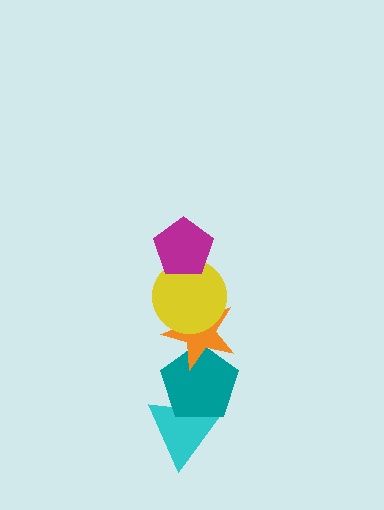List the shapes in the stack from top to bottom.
From top to bottom: the magenta pentagon, the yellow circle, the orange star, the teal pentagon, the cyan triangle.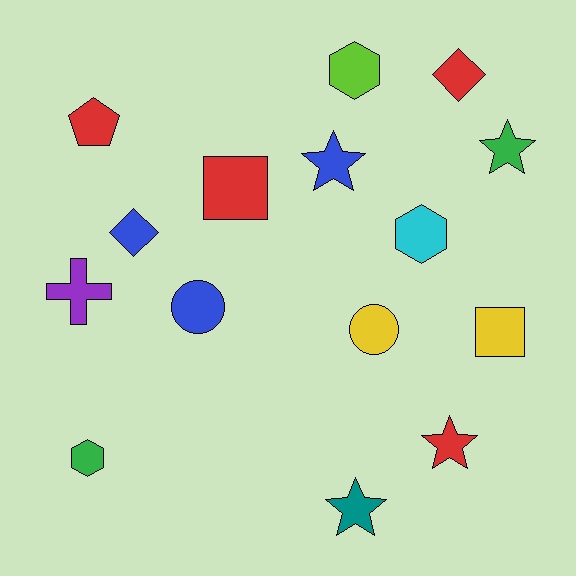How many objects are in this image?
There are 15 objects.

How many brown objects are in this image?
There are no brown objects.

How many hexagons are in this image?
There are 3 hexagons.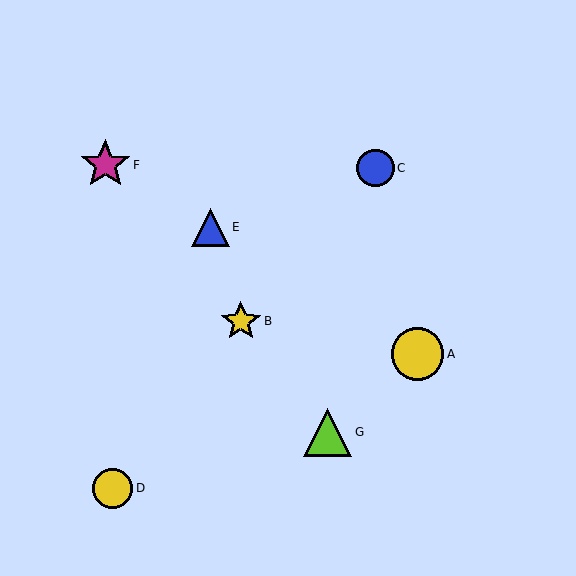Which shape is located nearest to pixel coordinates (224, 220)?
The blue triangle (labeled E) at (210, 227) is nearest to that location.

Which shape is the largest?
The yellow circle (labeled A) is the largest.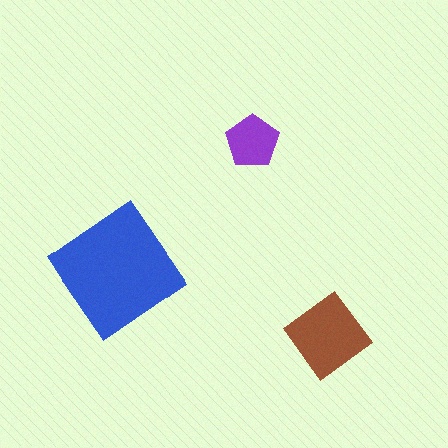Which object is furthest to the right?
The brown diamond is rightmost.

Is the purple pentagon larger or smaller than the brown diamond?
Smaller.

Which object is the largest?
The blue diamond.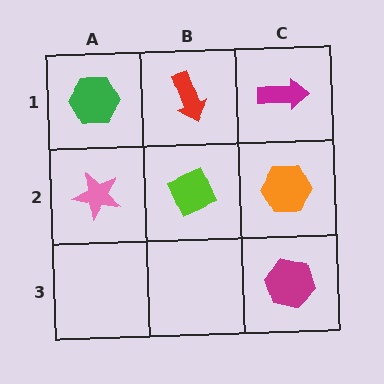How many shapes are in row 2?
3 shapes.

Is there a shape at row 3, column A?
No, that cell is empty.